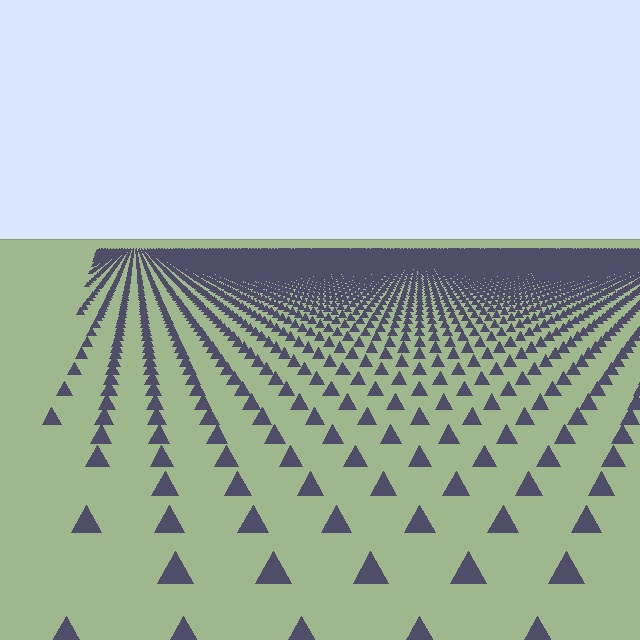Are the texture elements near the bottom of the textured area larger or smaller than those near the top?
Larger. Near the bottom, elements are closer to the viewer and appear at a bigger on-screen size.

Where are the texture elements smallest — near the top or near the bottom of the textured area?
Near the top.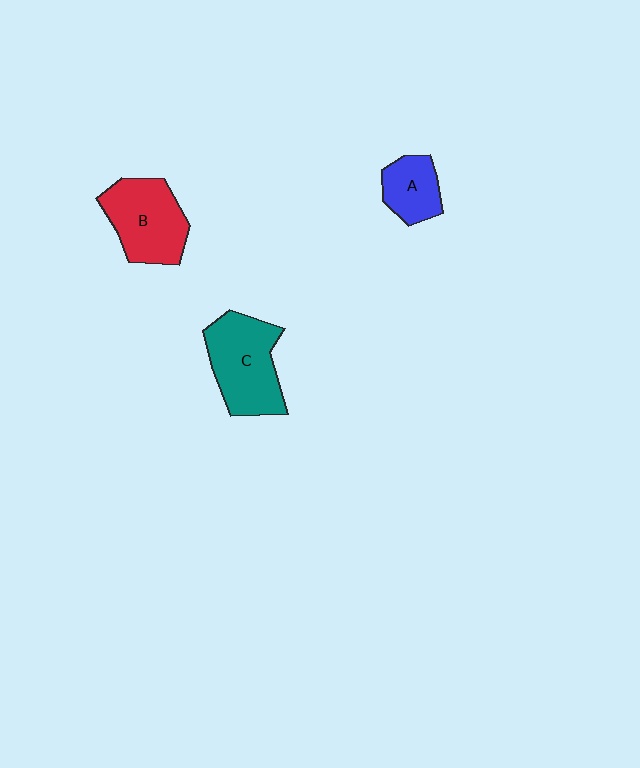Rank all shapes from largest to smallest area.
From largest to smallest: C (teal), B (red), A (blue).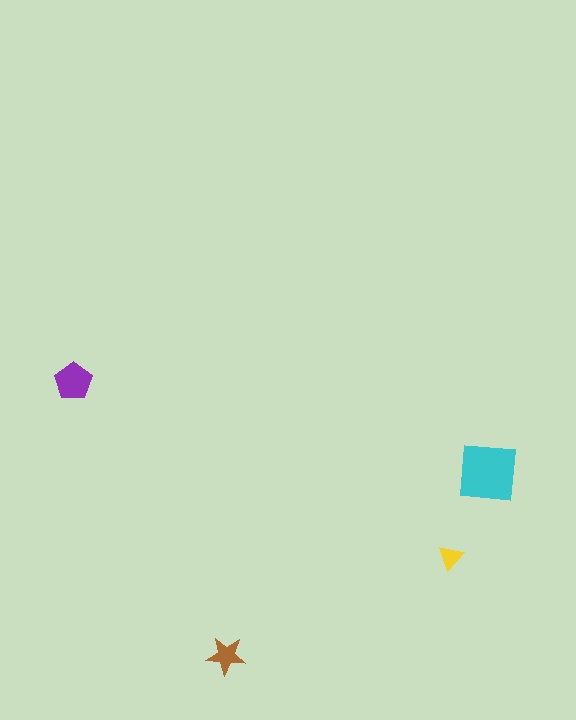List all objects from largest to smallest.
The cyan square, the purple pentagon, the brown star, the yellow triangle.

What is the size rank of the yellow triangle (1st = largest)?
4th.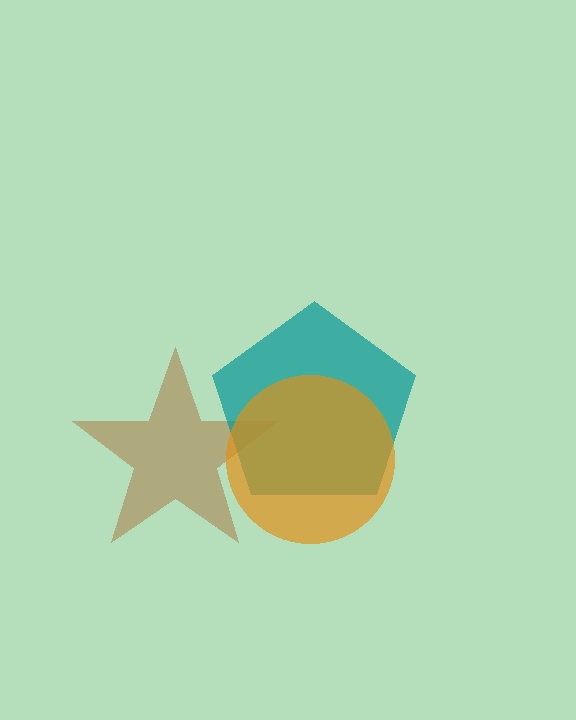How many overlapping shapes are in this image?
There are 3 overlapping shapes in the image.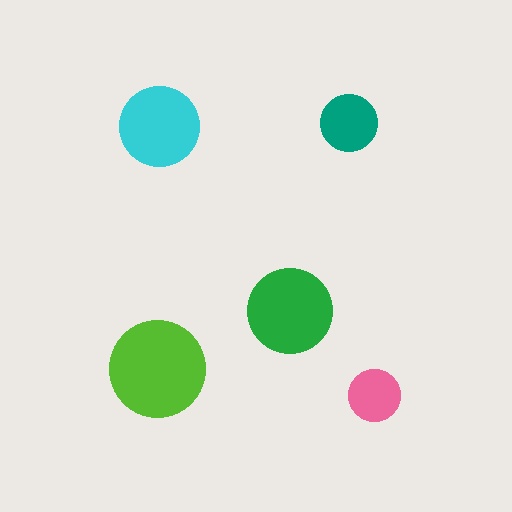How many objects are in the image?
There are 5 objects in the image.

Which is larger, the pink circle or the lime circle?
The lime one.